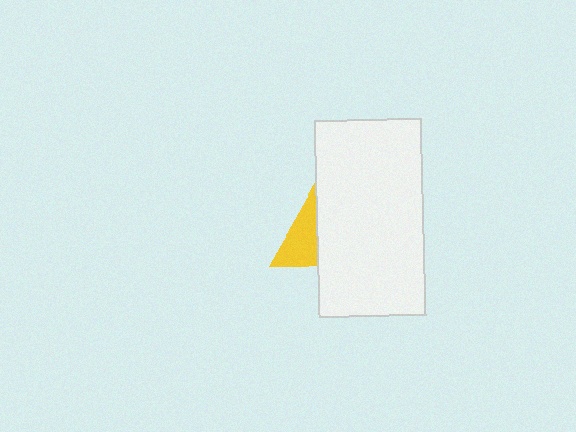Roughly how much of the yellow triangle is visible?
A small part of it is visible (roughly 38%).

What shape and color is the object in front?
The object in front is a white rectangle.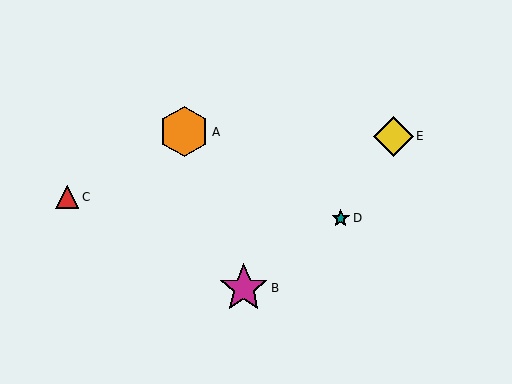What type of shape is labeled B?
Shape B is a magenta star.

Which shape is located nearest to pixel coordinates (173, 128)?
The orange hexagon (labeled A) at (184, 132) is nearest to that location.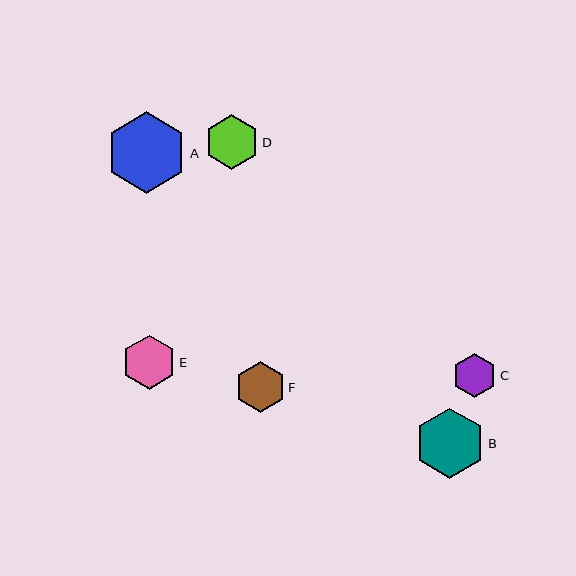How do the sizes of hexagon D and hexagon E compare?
Hexagon D and hexagon E are approximately the same size.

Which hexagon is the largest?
Hexagon A is the largest with a size of approximately 82 pixels.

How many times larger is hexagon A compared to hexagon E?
Hexagon A is approximately 1.5 times the size of hexagon E.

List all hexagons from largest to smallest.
From largest to smallest: A, B, D, E, F, C.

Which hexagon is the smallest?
Hexagon C is the smallest with a size of approximately 44 pixels.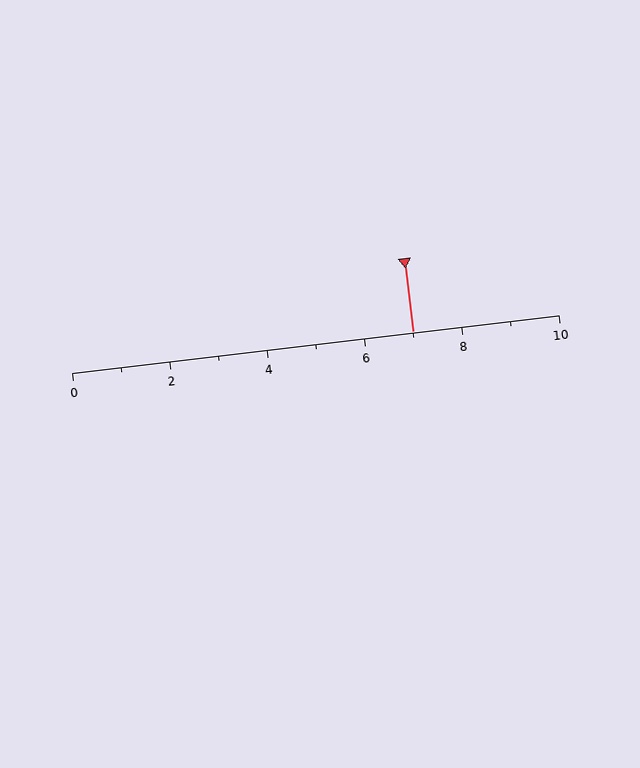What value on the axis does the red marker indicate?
The marker indicates approximately 7.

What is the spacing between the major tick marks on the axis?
The major ticks are spaced 2 apart.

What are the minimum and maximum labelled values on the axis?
The axis runs from 0 to 10.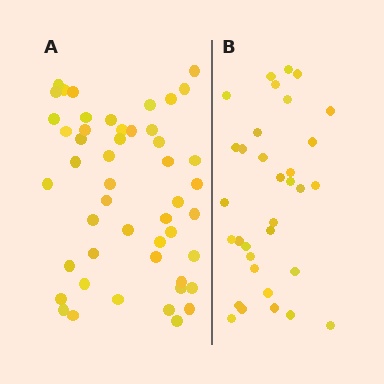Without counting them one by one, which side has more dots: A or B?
Region A (the left region) has more dots.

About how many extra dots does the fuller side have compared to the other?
Region A has approximately 15 more dots than region B.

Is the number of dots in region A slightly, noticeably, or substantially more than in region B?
Region A has substantially more. The ratio is roughly 1.5 to 1.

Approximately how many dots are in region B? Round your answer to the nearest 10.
About 30 dots. (The exact count is 33, which rounds to 30.)